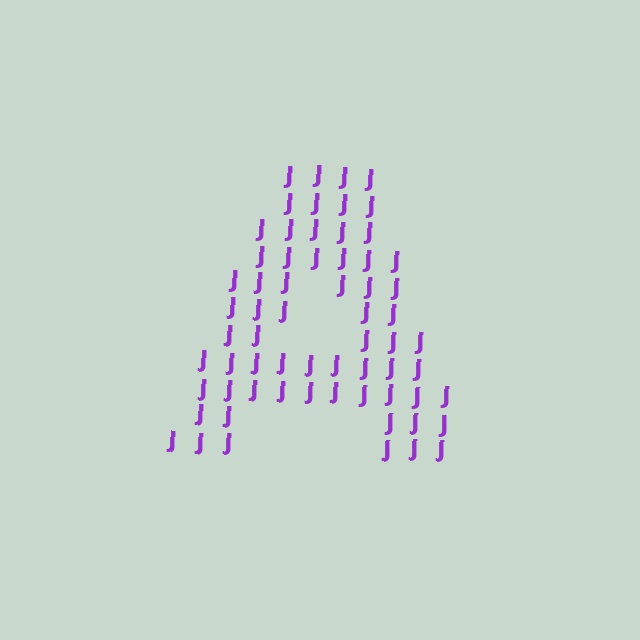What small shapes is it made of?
It is made of small letter J's.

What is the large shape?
The large shape is the letter A.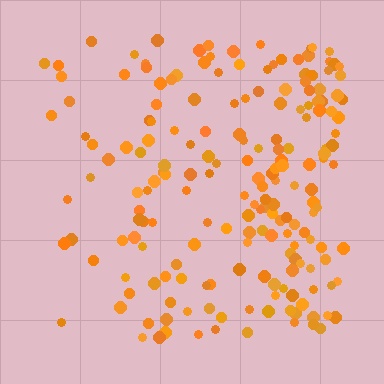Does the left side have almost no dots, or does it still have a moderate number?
Still a moderate number, just noticeably fewer than the right.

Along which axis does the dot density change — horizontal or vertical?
Horizontal.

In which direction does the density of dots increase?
From left to right, with the right side densest.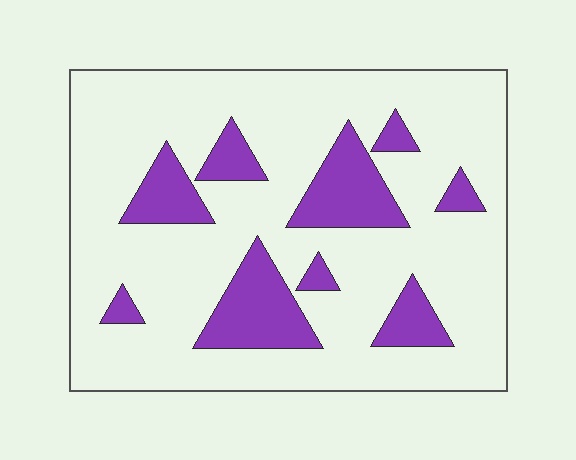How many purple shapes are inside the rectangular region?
9.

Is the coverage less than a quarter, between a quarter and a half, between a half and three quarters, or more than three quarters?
Less than a quarter.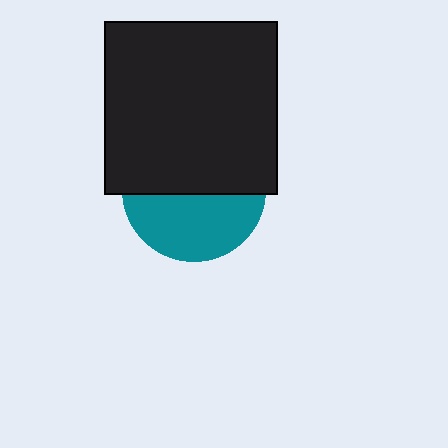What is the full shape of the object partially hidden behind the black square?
The partially hidden object is a teal circle.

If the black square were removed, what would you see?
You would see the complete teal circle.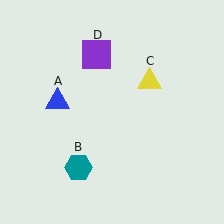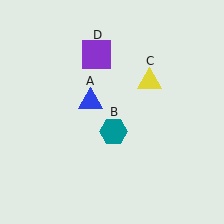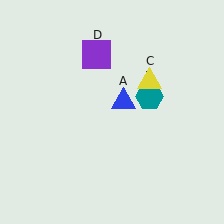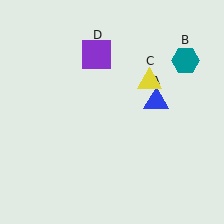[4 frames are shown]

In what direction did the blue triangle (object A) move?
The blue triangle (object A) moved right.